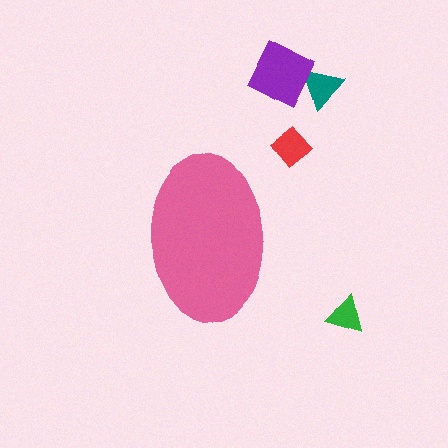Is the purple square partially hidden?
No, the purple square is fully visible.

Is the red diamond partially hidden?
No, the red diamond is fully visible.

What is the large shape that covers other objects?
A pink ellipse.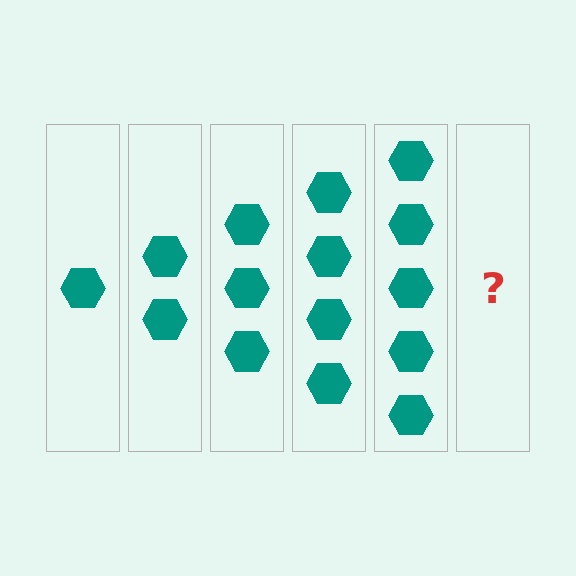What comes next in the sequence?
The next element should be 6 hexagons.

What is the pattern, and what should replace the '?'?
The pattern is that each step adds one more hexagon. The '?' should be 6 hexagons.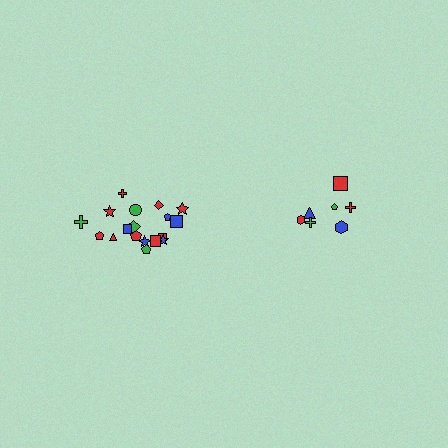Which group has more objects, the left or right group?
The left group.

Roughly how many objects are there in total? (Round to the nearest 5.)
Roughly 25 objects in total.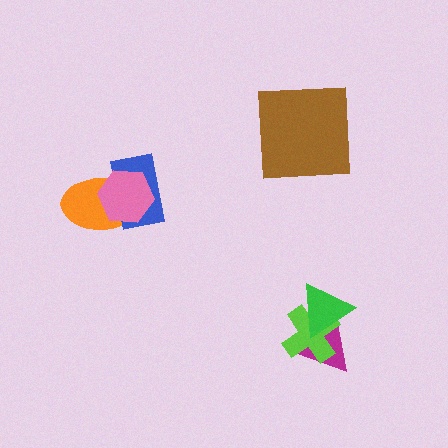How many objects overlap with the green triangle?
2 objects overlap with the green triangle.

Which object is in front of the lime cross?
The green triangle is in front of the lime cross.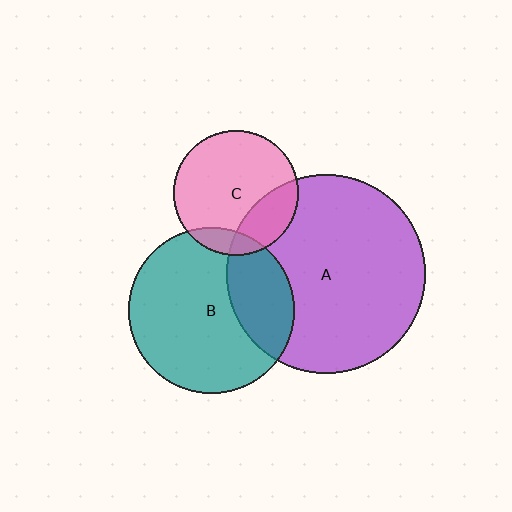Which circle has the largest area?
Circle A (purple).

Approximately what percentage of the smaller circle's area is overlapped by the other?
Approximately 25%.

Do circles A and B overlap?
Yes.